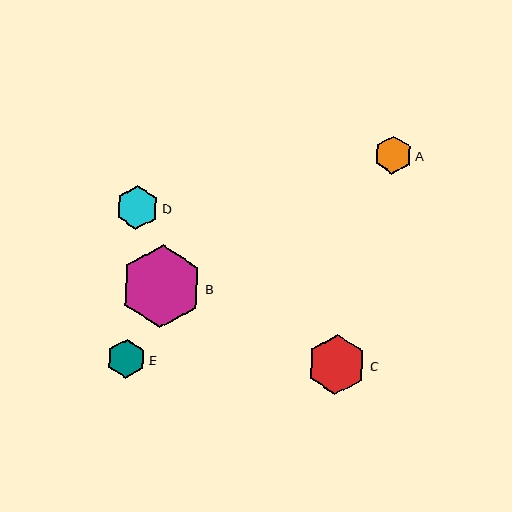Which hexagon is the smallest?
Hexagon A is the smallest with a size of approximately 38 pixels.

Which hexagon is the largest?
Hexagon B is the largest with a size of approximately 83 pixels.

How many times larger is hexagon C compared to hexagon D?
Hexagon C is approximately 1.4 times the size of hexagon D.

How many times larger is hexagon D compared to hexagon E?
Hexagon D is approximately 1.1 times the size of hexagon E.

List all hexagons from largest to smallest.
From largest to smallest: B, C, D, E, A.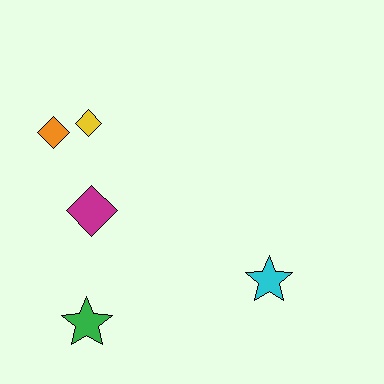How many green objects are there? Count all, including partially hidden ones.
There is 1 green object.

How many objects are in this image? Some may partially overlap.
There are 5 objects.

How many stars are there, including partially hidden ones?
There are 2 stars.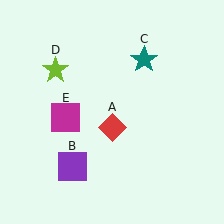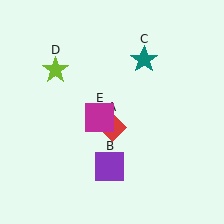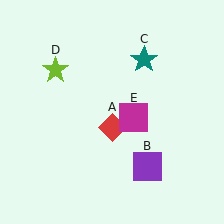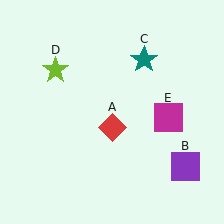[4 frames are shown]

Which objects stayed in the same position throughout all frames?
Red diamond (object A) and teal star (object C) and lime star (object D) remained stationary.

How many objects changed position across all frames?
2 objects changed position: purple square (object B), magenta square (object E).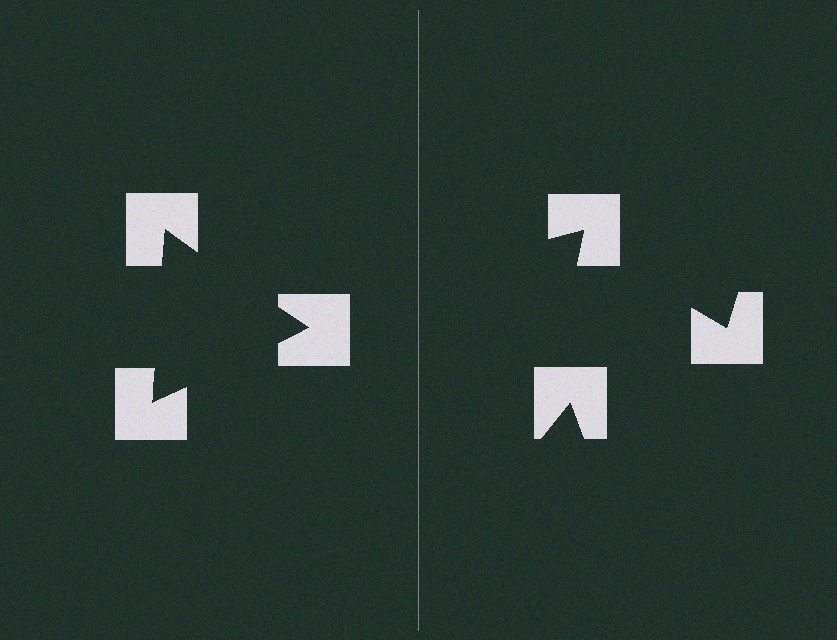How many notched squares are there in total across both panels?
6 — 3 on each side.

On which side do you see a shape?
An illusory triangle appears on the left side. On the right side the wedge cuts are rotated, so no coherent shape forms.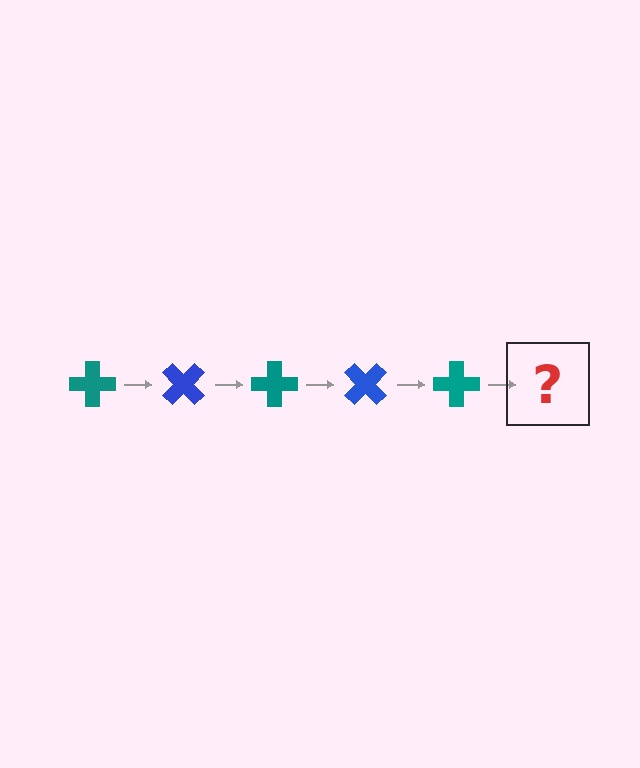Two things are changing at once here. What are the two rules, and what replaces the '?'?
The two rules are that it rotates 45 degrees each step and the color cycles through teal and blue. The '?' should be a blue cross, rotated 225 degrees from the start.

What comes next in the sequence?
The next element should be a blue cross, rotated 225 degrees from the start.